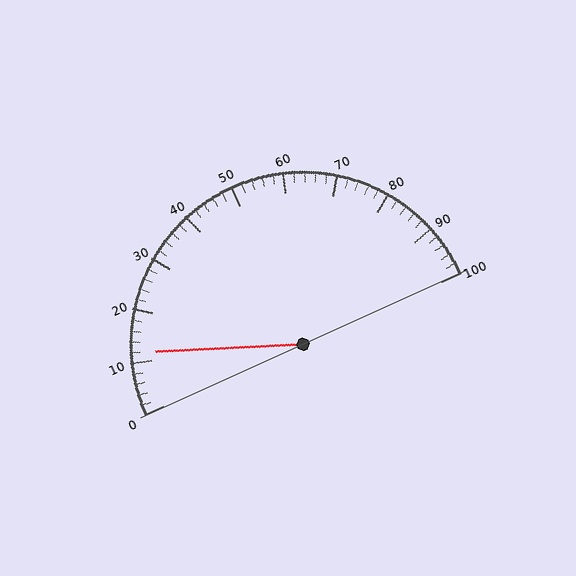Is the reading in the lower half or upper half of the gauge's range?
The reading is in the lower half of the range (0 to 100).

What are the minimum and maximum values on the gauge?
The gauge ranges from 0 to 100.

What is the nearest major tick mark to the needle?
The nearest major tick mark is 10.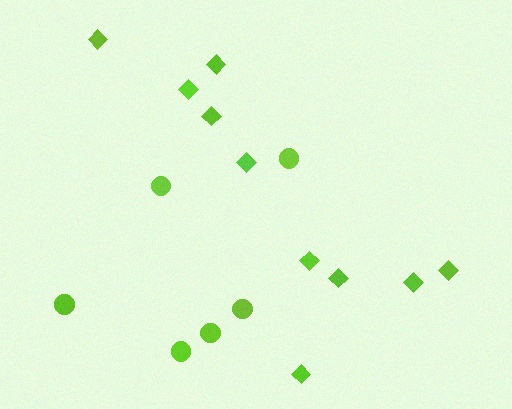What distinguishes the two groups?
There are 2 groups: one group of circles (6) and one group of diamonds (10).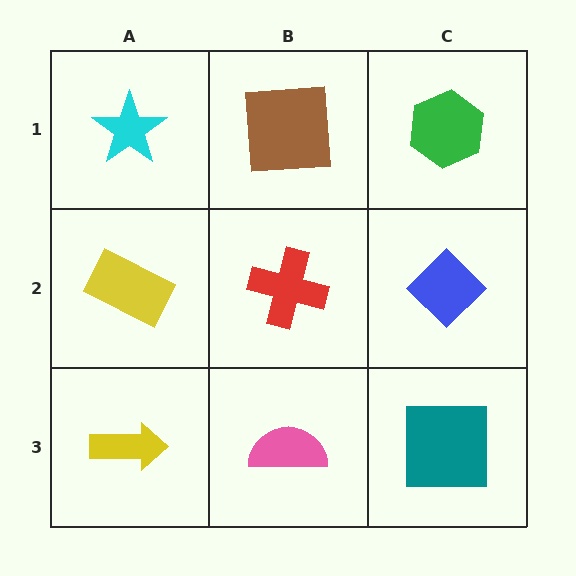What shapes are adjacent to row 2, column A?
A cyan star (row 1, column A), a yellow arrow (row 3, column A), a red cross (row 2, column B).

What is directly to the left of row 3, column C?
A pink semicircle.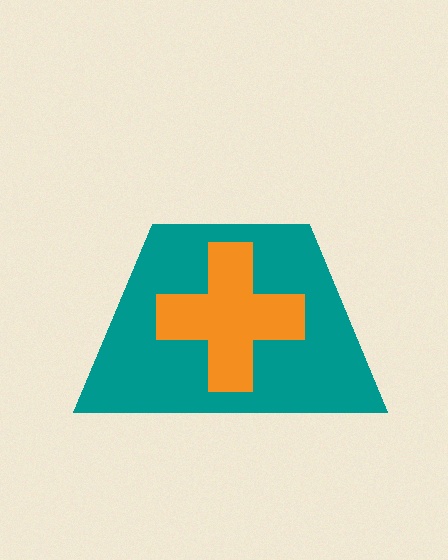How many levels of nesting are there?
2.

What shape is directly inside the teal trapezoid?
The orange cross.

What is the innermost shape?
The orange cross.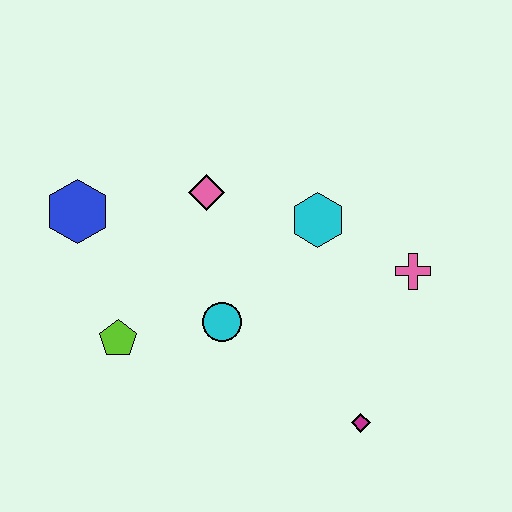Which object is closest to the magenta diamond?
The pink cross is closest to the magenta diamond.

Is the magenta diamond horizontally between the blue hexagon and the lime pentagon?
No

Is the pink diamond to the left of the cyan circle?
Yes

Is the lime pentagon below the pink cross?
Yes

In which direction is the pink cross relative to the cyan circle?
The pink cross is to the right of the cyan circle.